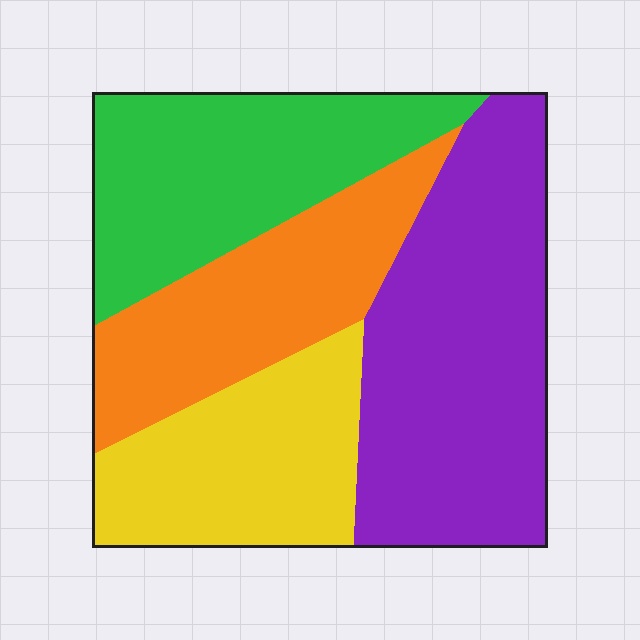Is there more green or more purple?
Purple.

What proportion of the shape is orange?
Orange covers about 20% of the shape.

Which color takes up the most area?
Purple, at roughly 35%.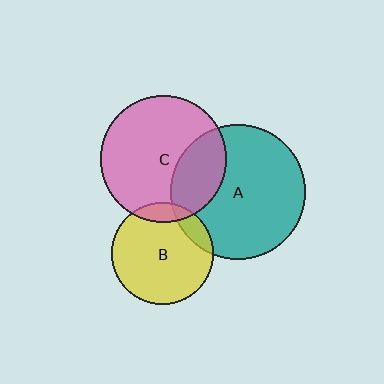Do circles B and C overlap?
Yes.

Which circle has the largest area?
Circle A (teal).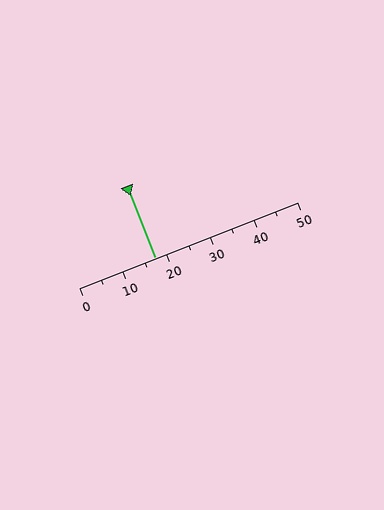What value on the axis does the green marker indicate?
The marker indicates approximately 17.5.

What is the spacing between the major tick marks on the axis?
The major ticks are spaced 10 apart.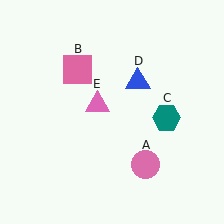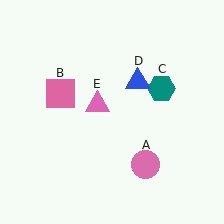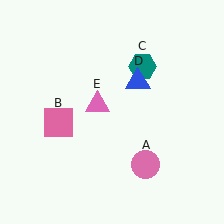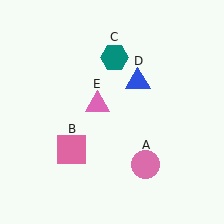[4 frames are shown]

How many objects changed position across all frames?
2 objects changed position: pink square (object B), teal hexagon (object C).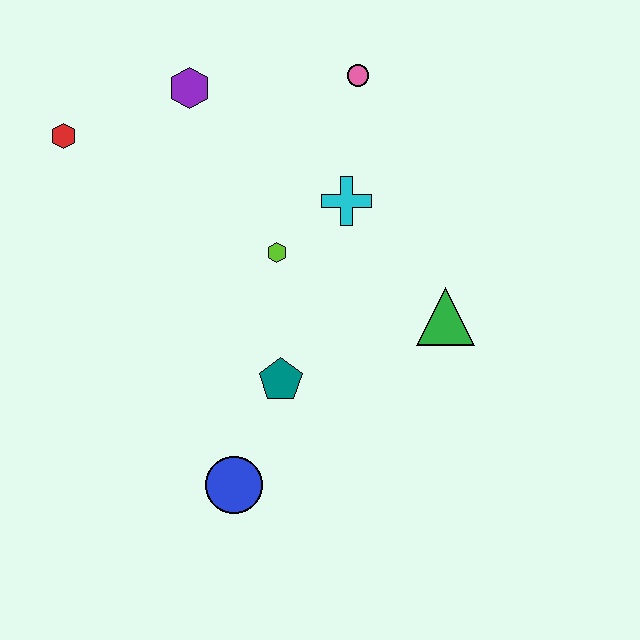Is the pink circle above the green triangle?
Yes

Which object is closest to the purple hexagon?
The red hexagon is closest to the purple hexagon.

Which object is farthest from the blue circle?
The pink circle is farthest from the blue circle.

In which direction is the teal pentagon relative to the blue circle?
The teal pentagon is above the blue circle.